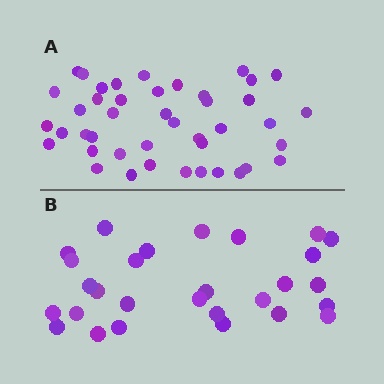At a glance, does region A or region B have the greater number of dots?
Region A (the top region) has more dots.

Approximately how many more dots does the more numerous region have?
Region A has approximately 15 more dots than region B.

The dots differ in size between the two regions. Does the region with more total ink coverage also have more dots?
No. Region B has more total ink coverage because its dots are larger, but region A actually contains more individual dots. Total area can be misleading — the number of items is what matters here.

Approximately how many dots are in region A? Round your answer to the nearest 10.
About 40 dots. (The exact count is 43, which rounds to 40.)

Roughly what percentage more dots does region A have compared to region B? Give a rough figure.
About 55% more.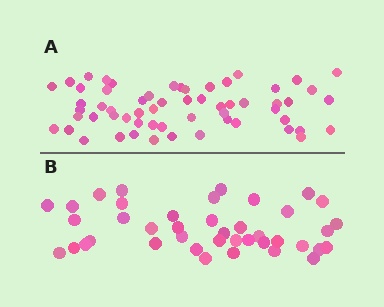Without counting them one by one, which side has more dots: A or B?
Region A (the top region) has more dots.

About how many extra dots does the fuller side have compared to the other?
Region A has approximately 20 more dots than region B.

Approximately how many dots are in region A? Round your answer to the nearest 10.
About 60 dots. (The exact count is 59, which rounds to 60.)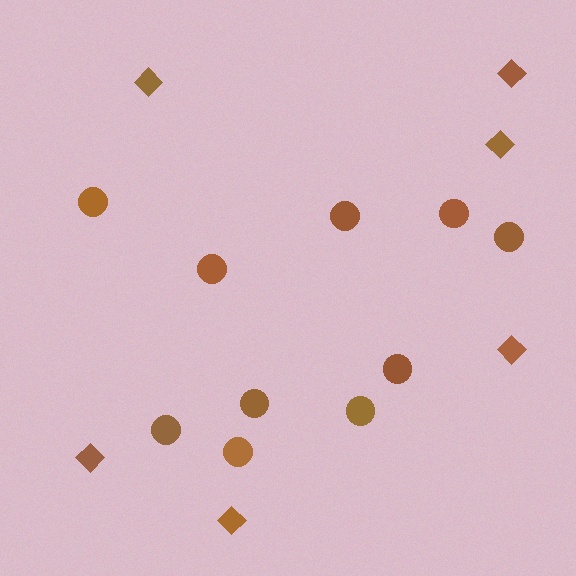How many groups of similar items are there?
There are 2 groups: one group of circles (10) and one group of diamonds (6).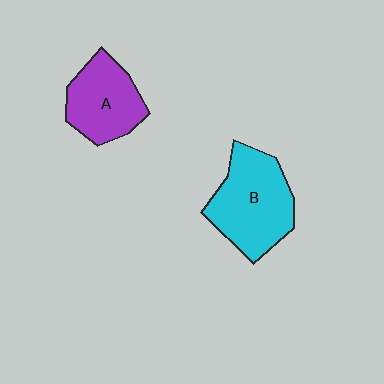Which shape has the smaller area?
Shape A (purple).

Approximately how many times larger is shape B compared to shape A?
Approximately 1.3 times.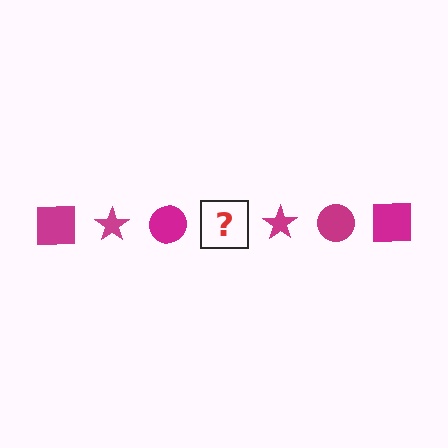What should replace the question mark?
The question mark should be replaced with a magenta square.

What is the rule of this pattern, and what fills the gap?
The rule is that the pattern cycles through square, star, circle shapes in magenta. The gap should be filled with a magenta square.